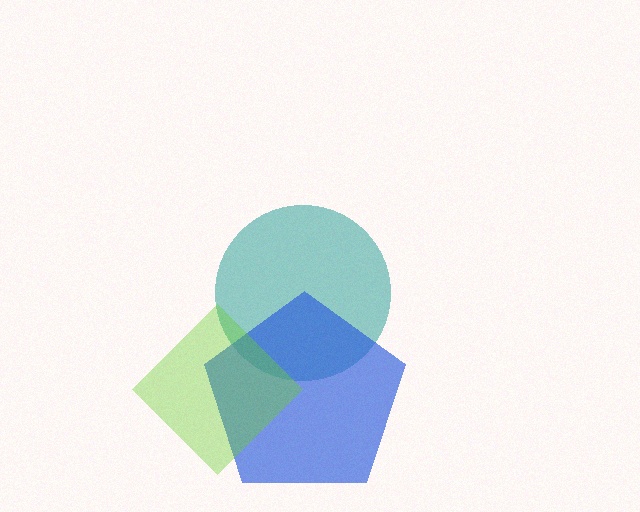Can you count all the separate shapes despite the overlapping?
Yes, there are 3 separate shapes.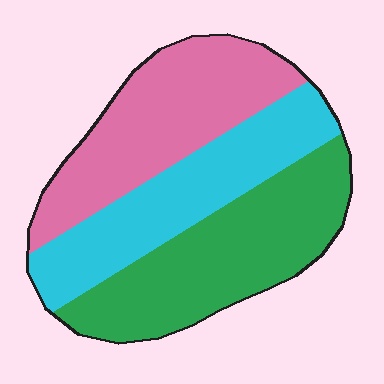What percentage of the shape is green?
Green takes up between a third and a half of the shape.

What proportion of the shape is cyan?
Cyan takes up between a quarter and a half of the shape.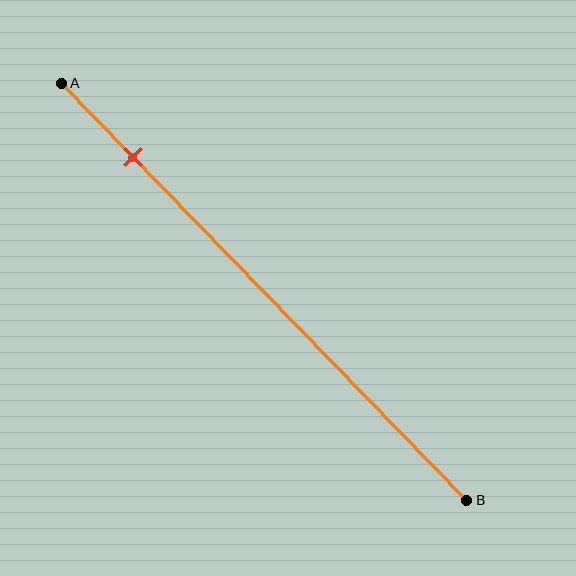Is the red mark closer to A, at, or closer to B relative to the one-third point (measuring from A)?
The red mark is closer to point A than the one-third point of segment AB.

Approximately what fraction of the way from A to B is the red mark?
The red mark is approximately 20% of the way from A to B.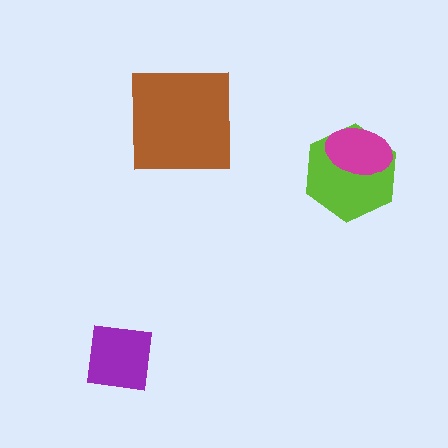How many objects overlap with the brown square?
0 objects overlap with the brown square.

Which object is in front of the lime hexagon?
The magenta ellipse is in front of the lime hexagon.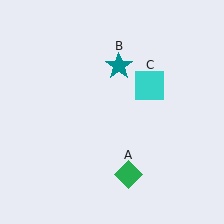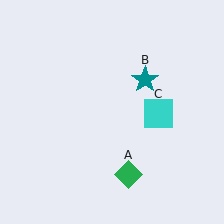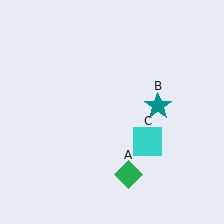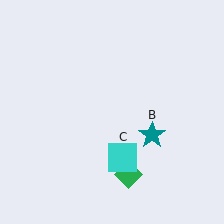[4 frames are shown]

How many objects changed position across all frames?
2 objects changed position: teal star (object B), cyan square (object C).